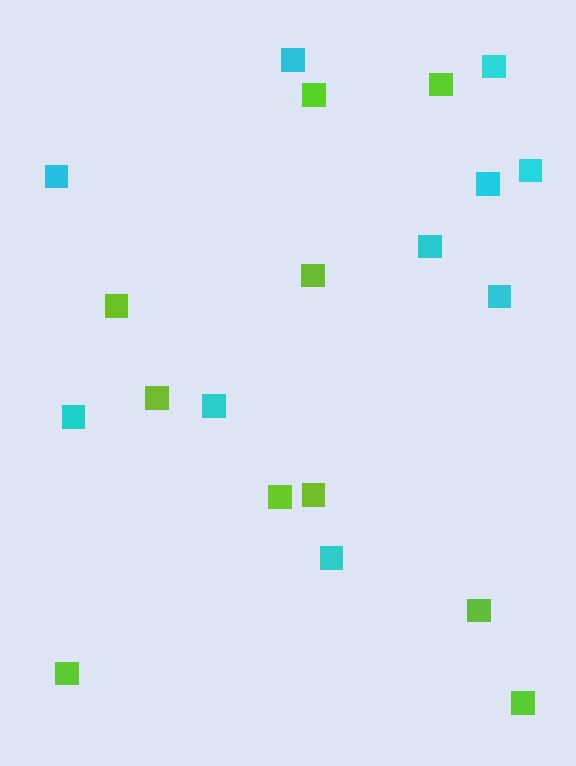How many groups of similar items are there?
There are 2 groups: one group of cyan squares (10) and one group of lime squares (10).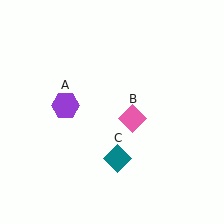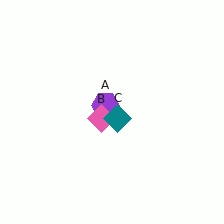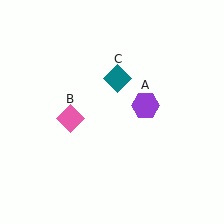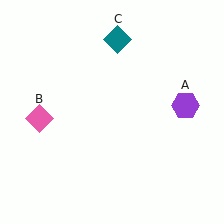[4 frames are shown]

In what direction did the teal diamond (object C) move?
The teal diamond (object C) moved up.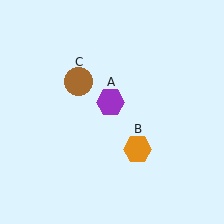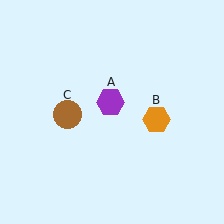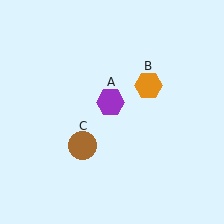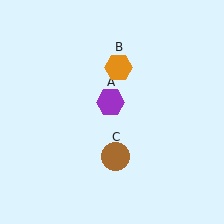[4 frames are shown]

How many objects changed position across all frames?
2 objects changed position: orange hexagon (object B), brown circle (object C).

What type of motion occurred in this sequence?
The orange hexagon (object B), brown circle (object C) rotated counterclockwise around the center of the scene.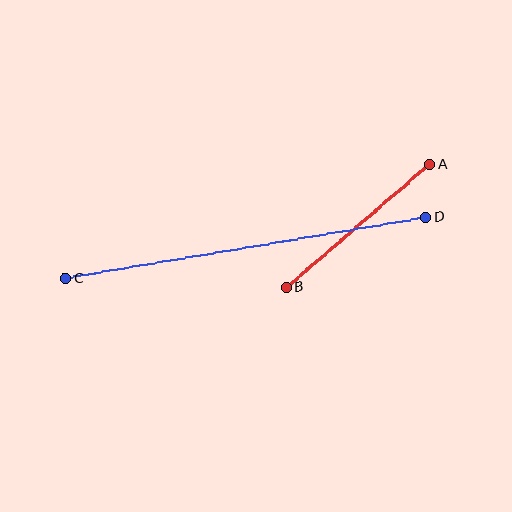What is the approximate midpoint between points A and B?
The midpoint is at approximately (358, 226) pixels.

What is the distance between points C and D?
The distance is approximately 366 pixels.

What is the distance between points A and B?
The distance is approximately 189 pixels.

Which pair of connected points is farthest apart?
Points C and D are farthest apart.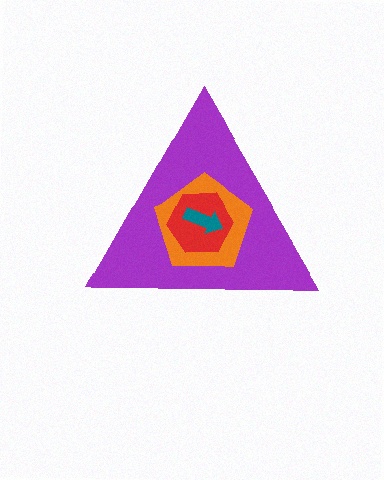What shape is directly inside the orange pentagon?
The red hexagon.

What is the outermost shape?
The purple triangle.